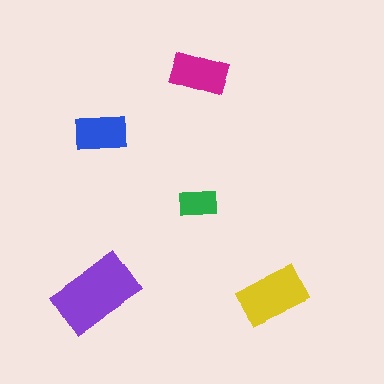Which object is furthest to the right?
The yellow rectangle is rightmost.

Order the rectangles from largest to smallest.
the purple one, the yellow one, the magenta one, the blue one, the green one.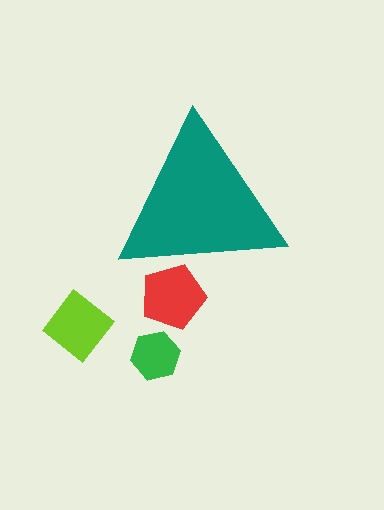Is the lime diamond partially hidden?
No, the lime diamond is fully visible.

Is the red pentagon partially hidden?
Yes, the red pentagon is partially hidden behind the teal triangle.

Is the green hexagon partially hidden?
No, the green hexagon is fully visible.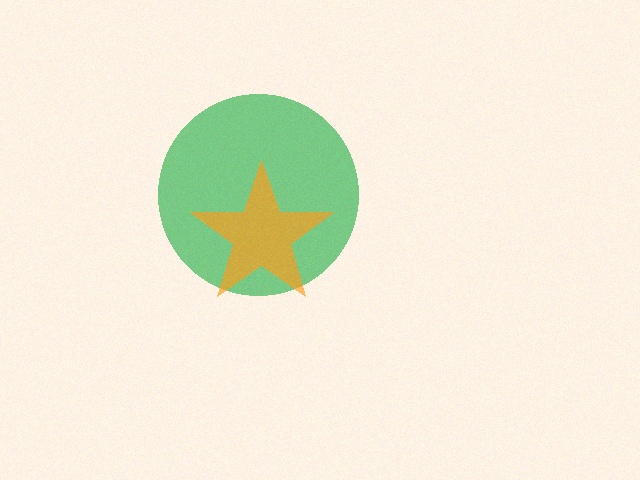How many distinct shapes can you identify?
There are 2 distinct shapes: a green circle, an orange star.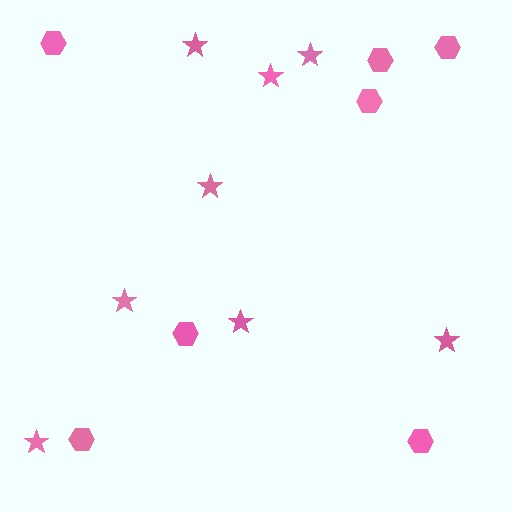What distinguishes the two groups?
There are 2 groups: one group of hexagons (7) and one group of stars (8).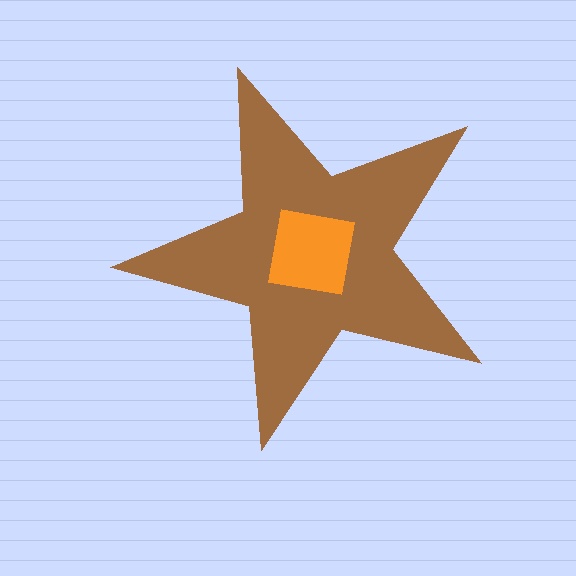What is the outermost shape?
The brown star.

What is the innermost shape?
The orange square.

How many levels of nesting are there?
2.